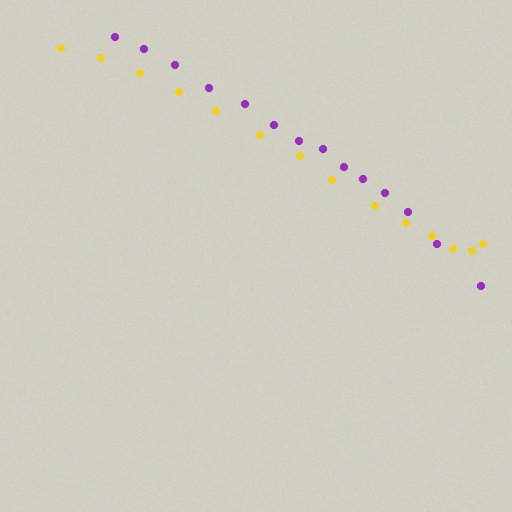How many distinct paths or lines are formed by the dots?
There are 2 distinct paths.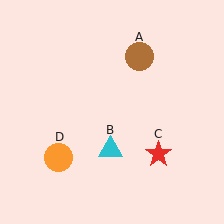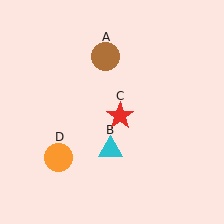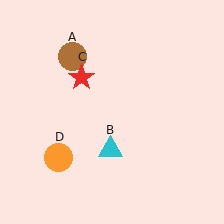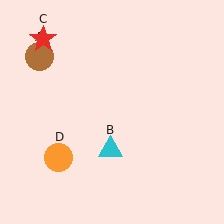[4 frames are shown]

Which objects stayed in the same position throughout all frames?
Cyan triangle (object B) and orange circle (object D) remained stationary.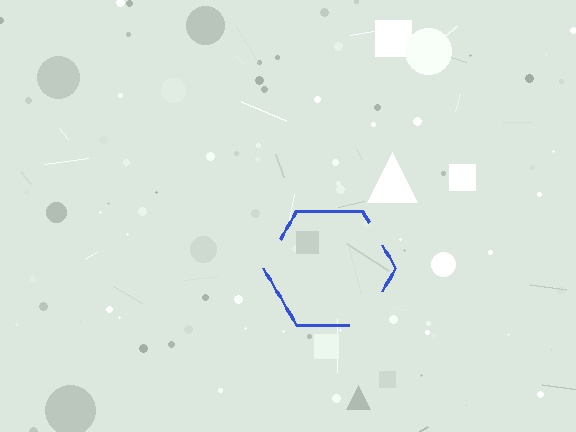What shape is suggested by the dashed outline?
The dashed outline suggests a hexagon.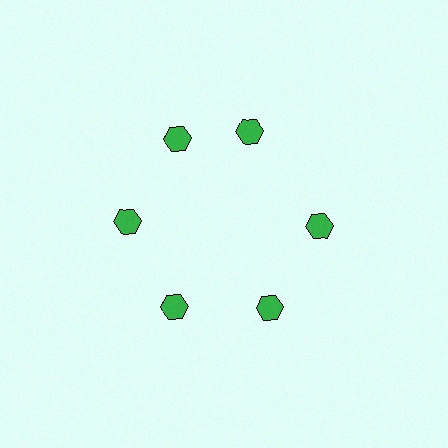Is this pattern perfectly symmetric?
No. The 6 green hexagons are arranged in a ring, but one element near the 1 o'clock position is rotated out of alignment along the ring, breaking the 6-fold rotational symmetry.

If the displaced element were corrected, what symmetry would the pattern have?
It would have 6-fold rotational symmetry — the pattern would map onto itself every 60 degrees.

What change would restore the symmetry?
The symmetry would be restored by rotating it back into even spacing with its neighbors so that all 6 hexagons sit at equal angles and equal distance from the center.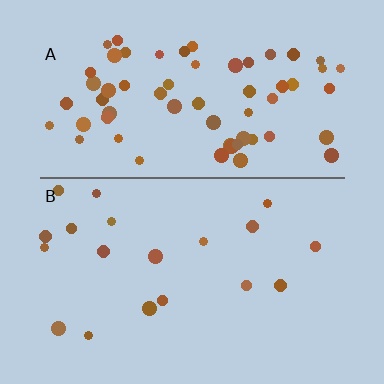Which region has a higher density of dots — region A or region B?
A (the top).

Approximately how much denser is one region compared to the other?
Approximately 3.5× — region A over region B.